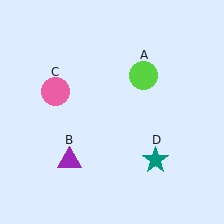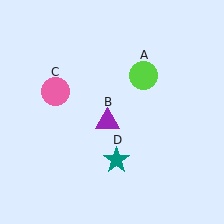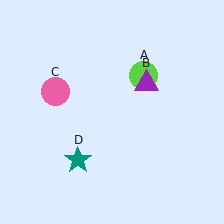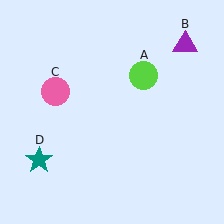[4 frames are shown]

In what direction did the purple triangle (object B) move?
The purple triangle (object B) moved up and to the right.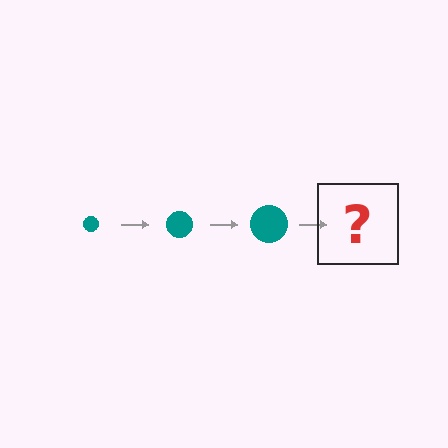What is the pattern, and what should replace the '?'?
The pattern is that the circle gets progressively larger each step. The '?' should be a teal circle, larger than the previous one.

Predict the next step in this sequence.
The next step is a teal circle, larger than the previous one.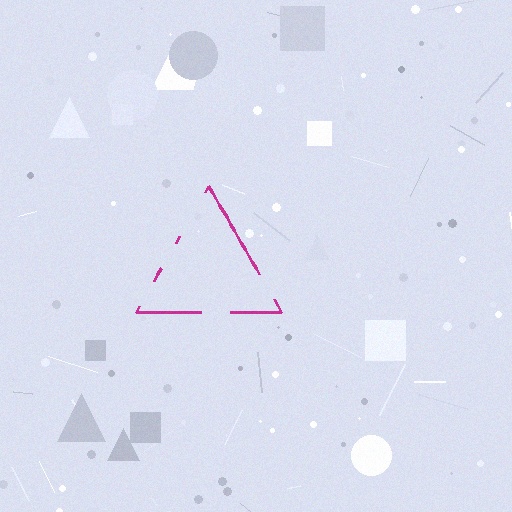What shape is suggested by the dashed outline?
The dashed outline suggests a triangle.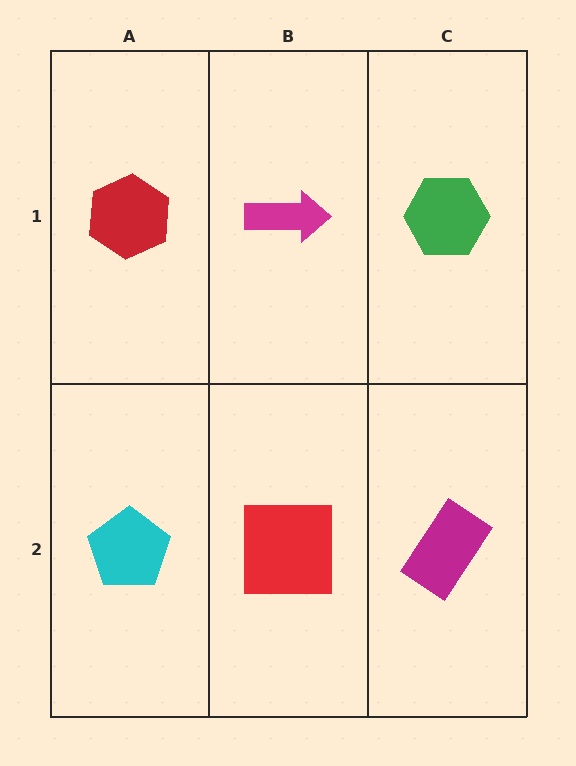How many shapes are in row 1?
3 shapes.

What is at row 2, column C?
A magenta rectangle.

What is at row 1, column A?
A red hexagon.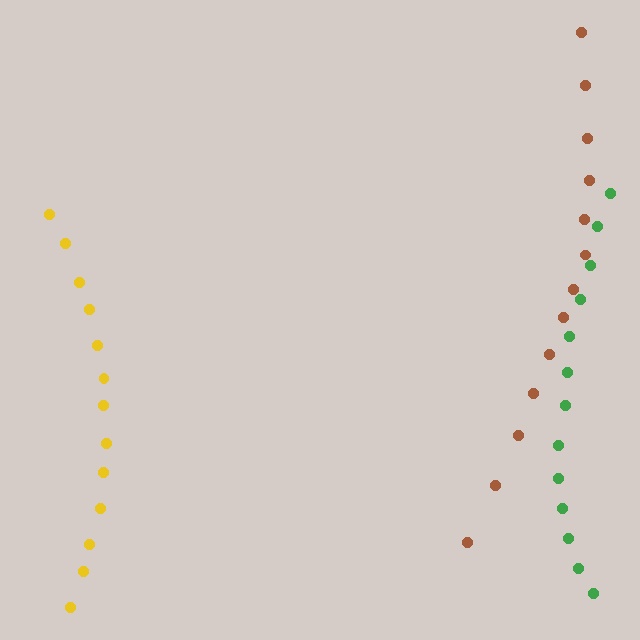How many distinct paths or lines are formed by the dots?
There are 3 distinct paths.